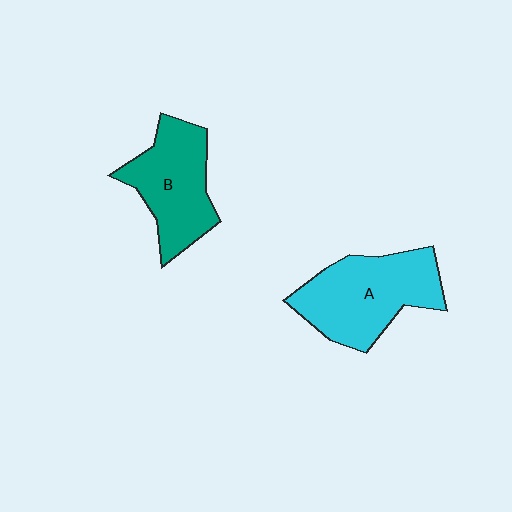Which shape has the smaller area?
Shape B (teal).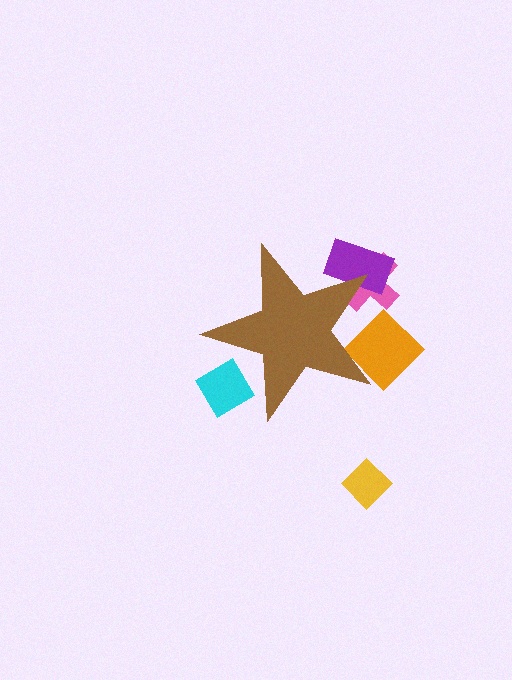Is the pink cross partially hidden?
Yes, the pink cross is partially hidden behind the brown star.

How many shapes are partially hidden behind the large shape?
4 shapes are partially hidden.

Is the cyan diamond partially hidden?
Yes, the cyan diamond is partially hidden behind the brown star.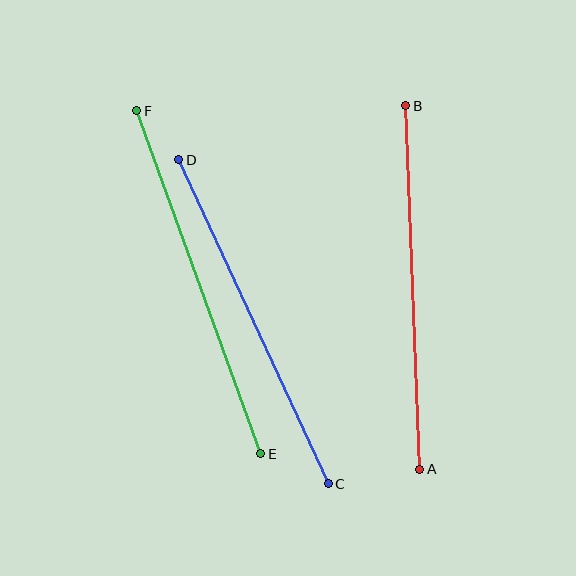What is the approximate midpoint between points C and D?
The midpoint is at approximately (253, 322) pixels.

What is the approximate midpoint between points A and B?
The midpoint is at approximately (413, 288) pixels.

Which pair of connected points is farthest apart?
Points E and F are farthest apart.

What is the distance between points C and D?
The distance is approximately 357 pixels.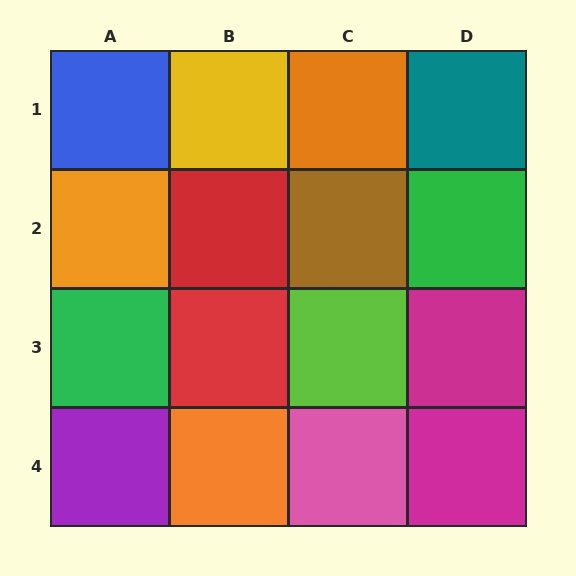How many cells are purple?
1 cell is purple.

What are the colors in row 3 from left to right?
Green, red, lime, magenta.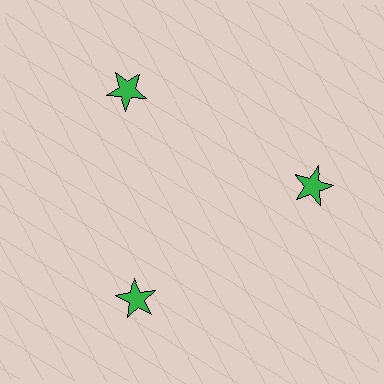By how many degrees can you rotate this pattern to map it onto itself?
The pattern maps onto itself every 120 degrees of rotation.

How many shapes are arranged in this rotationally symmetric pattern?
There are 3 shapes, arranged in 3 groups of 1.